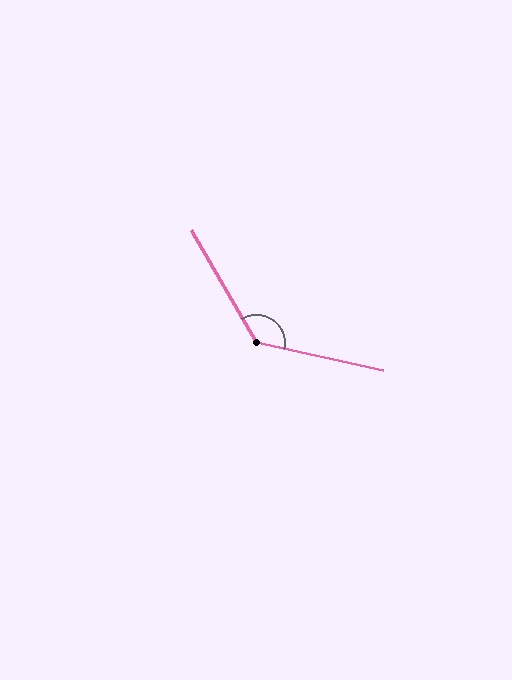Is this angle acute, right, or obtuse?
It is obtuse.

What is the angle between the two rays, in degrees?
Approximately 132 degrees.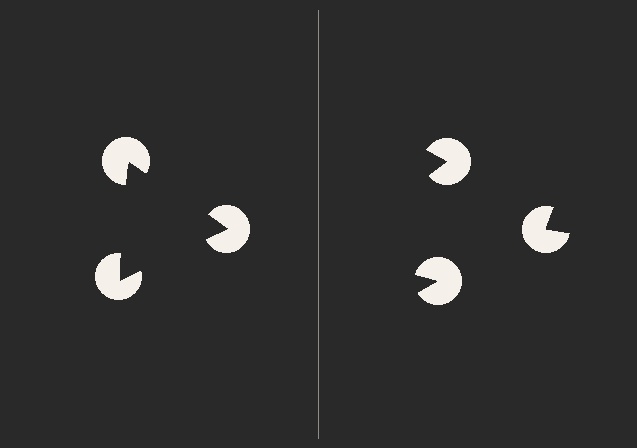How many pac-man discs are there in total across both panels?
6 — 3 on each side.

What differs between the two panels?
The pac-man discs are positioned identically on both sides; only the wedge orientations differ. On the left they align to a triangle; on the right they are misaligned.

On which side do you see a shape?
An illusory triangle appears on the left side. On the right side the wedge cuts are rotated, so no coherent shape forms.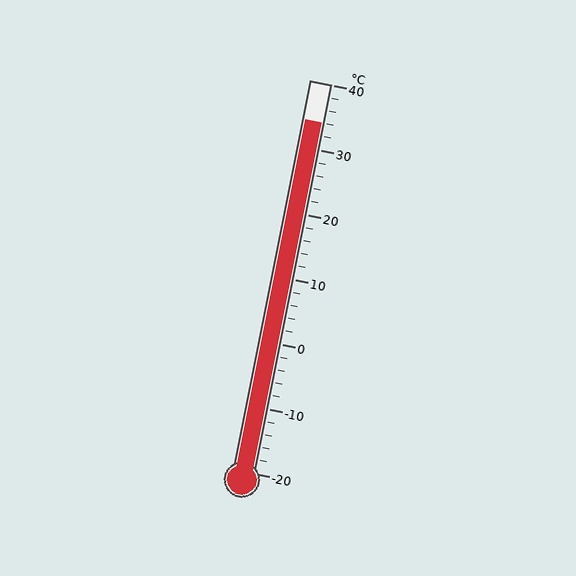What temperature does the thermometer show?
The thermometer shows approximately 34°C.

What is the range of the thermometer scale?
The thermometer scale ranges from -20°C to 40°C.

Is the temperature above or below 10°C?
The temperature is above 10°C.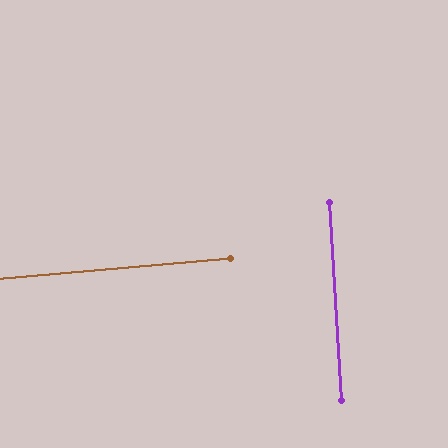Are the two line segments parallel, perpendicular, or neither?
Perpendicular — they meet at approximately 89°.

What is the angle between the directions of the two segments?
Approximately 89 degrees.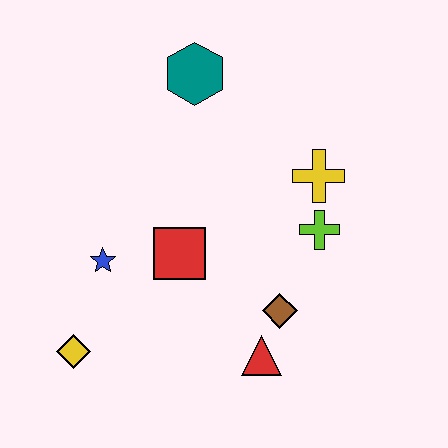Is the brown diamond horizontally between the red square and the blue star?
No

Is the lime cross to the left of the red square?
No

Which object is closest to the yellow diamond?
The blue star is closest to the yellow diamond.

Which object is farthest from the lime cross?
The yellow diamond is farthest from the lime cross.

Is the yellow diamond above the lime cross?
No